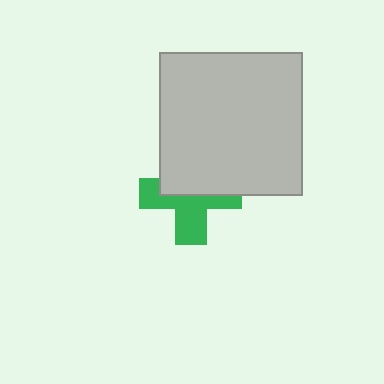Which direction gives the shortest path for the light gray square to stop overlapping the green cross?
Moving up gives the shortest separation.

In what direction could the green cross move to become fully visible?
The green cross could move down. That would shift it out from behind the light gray square entirely.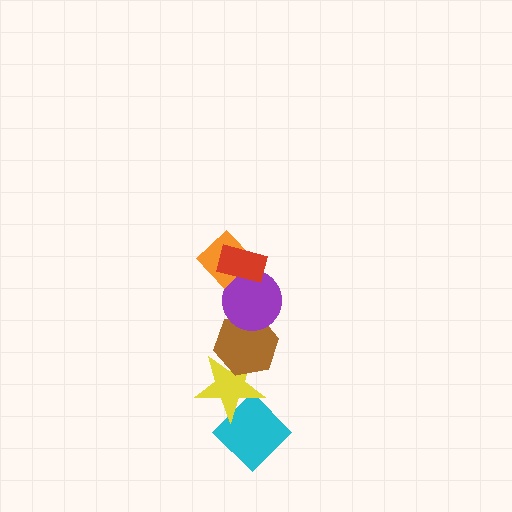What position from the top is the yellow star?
The yellow star is 5th from the top.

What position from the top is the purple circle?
The purple circle is 3rd from the top.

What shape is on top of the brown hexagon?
The purple circle is on top of the brown hexagon.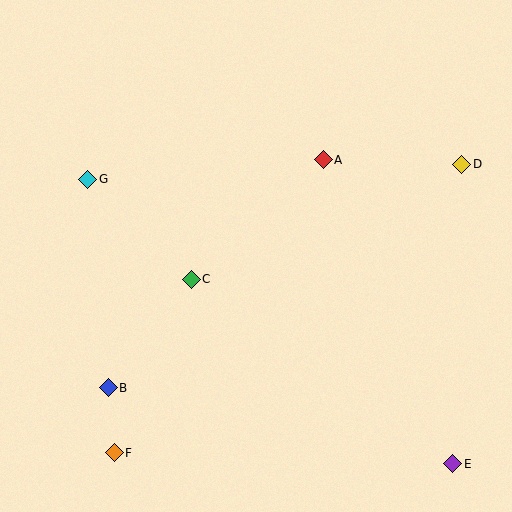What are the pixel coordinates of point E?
Point E is at (453, 464).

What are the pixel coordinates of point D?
Point D is at (462, 164).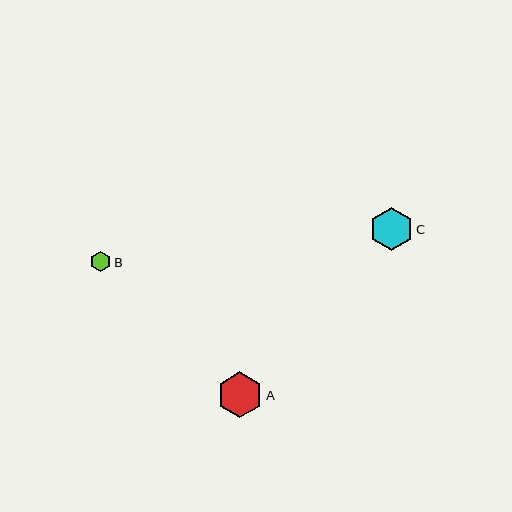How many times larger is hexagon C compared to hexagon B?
Hexagon C is approximately 2.2 times the size of hexagon B.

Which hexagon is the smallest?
Hexagon B is the smallest with a size of approximately 20 pixels.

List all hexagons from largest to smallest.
From largest to smallest: A, C, B.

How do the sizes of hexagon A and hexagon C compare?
Hexagon A and hexagon C are approximately the same size.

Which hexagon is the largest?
Hexagon A is the largest with a size of approximately 46 pixels.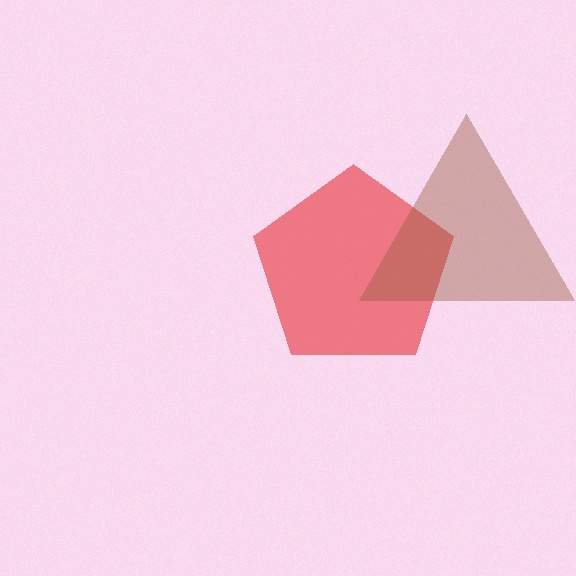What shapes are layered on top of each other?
The layered shapes are: a red pentagon, a brown triangle.